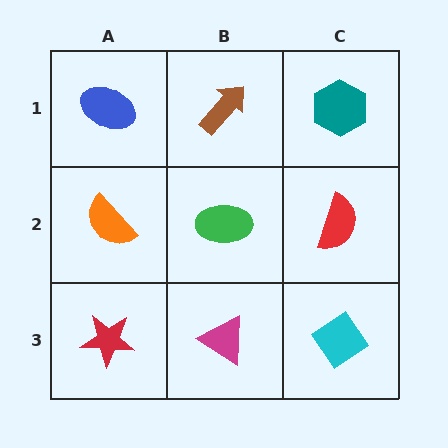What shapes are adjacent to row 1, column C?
A red semicircle (row 2, column C), a brown arrow (row 1, column B).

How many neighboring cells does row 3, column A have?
2.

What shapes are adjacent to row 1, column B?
A green ellipse (row 2, column B), a blue ellipse (row 1, column A), a teal hexagon (row 1, column C).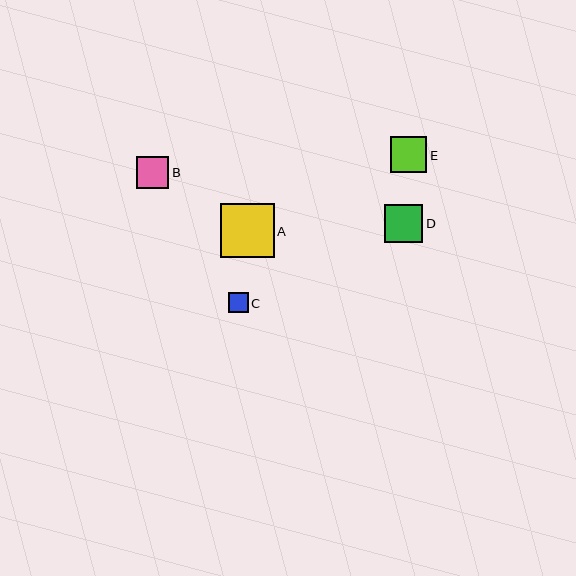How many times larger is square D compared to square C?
Square D is approximately 1.9 times the size of square C.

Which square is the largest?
Square A is the largest with a size of approximately 53 pixels.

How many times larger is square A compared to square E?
Square A is approximately 1.5 times the size of square E.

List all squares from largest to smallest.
From largest to smallest: A, D, E, B, C.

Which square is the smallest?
Square C is the smallest with a size of approximately 20 pixels.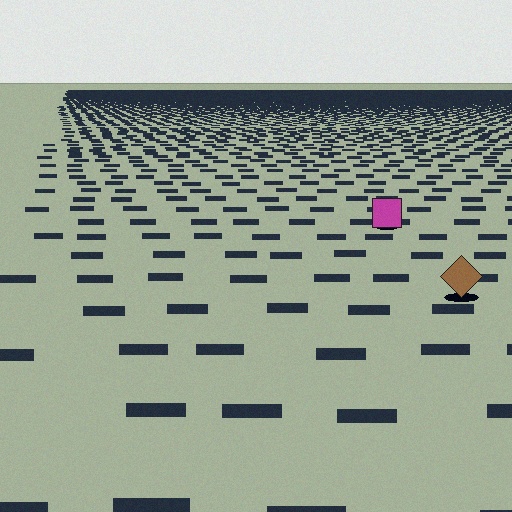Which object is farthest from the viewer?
The magenta square is farthest from the viewer. It appears smaller and the ground texture around it is denser.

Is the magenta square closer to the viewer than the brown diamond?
No. The brown diamond is closer — you can tell from the texture gradient: the ground texture is coarser near it.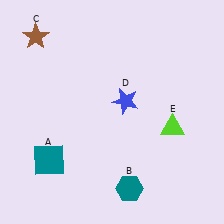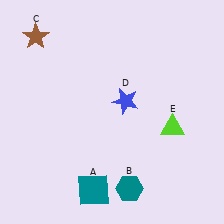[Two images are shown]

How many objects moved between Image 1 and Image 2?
1 object moved between the two images.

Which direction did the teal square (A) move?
The teal square (A) moved right.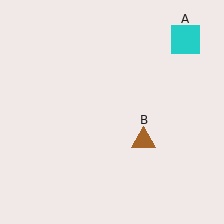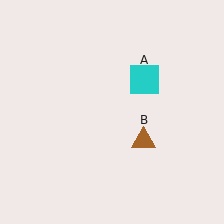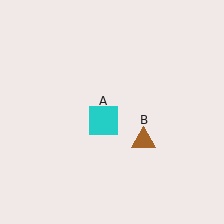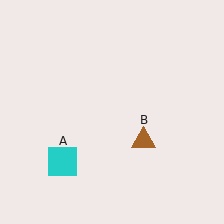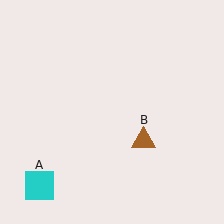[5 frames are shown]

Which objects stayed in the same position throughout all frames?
Brown triangle (object B) remained stationary.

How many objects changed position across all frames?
1 object changed position: cyan square (object A).